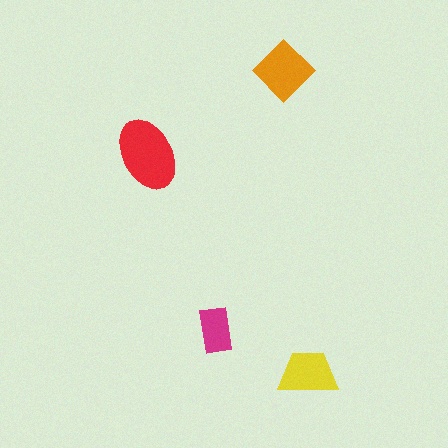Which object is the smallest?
The magenta rectangle.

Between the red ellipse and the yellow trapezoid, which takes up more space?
The red ellipse.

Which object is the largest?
The red ellipse.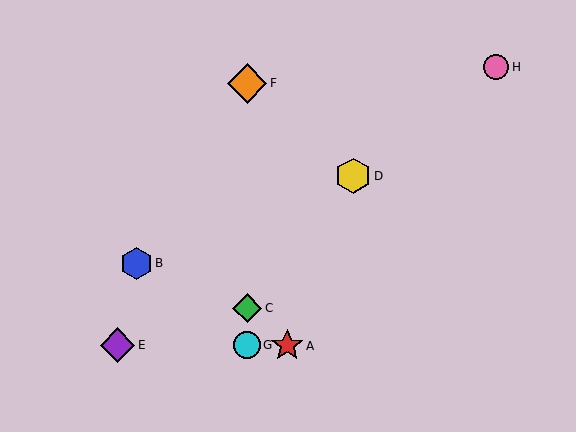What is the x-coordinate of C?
Object C is at x≈247.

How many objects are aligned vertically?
3 objects (C, F, G) are aligned vertically.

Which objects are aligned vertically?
Objects C, F, G are aligned vertically.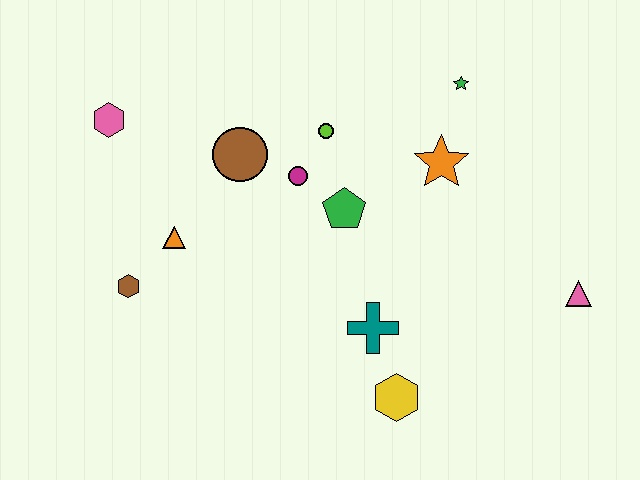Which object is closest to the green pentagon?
The magenta circle is closest to the green pentagon.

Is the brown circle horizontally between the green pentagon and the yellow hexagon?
No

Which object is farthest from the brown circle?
The pink triangle is farthest from the brown circle.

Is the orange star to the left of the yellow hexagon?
No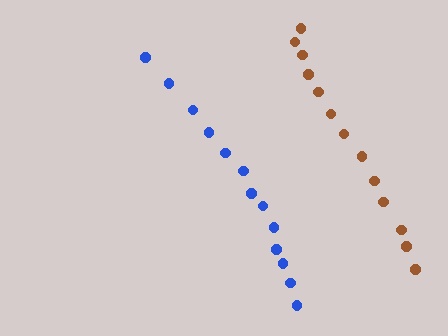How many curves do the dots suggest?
There are 2 distinct paths.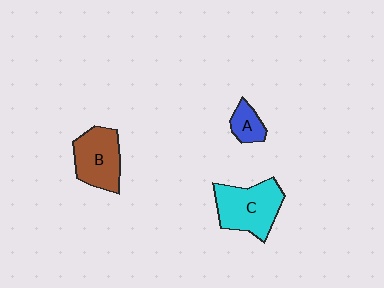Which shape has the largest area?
Shape C (cyan).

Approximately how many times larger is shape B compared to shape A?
Approximately 2.4 times.